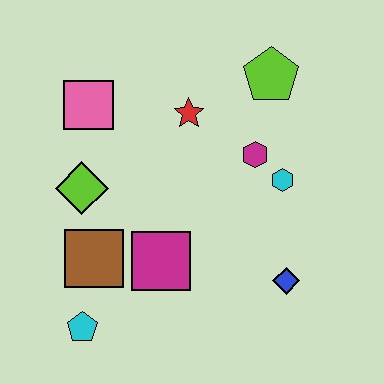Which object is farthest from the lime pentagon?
The cyan pentagon is farthest from the lime pentagon.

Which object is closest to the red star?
The magenta hexagon is closest to the red star.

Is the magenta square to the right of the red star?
No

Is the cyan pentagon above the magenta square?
No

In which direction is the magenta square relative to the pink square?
The magenta square is below the pink square.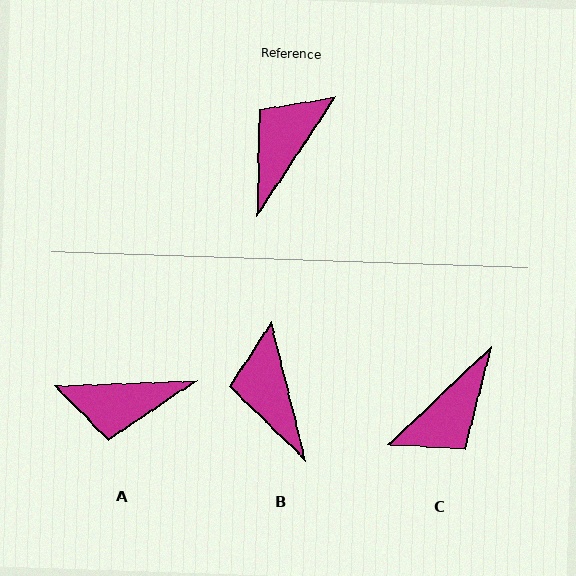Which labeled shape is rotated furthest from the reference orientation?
C, about 167 degrees away.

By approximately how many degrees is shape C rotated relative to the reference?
Approximately 167 degrees counter-clockwise.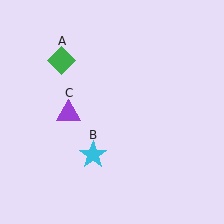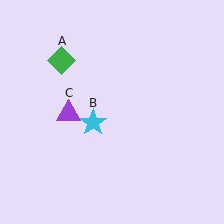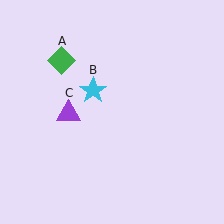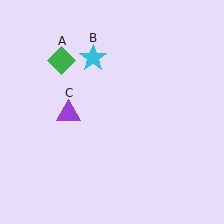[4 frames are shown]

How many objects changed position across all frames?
1 object changed position: cyan star (object B).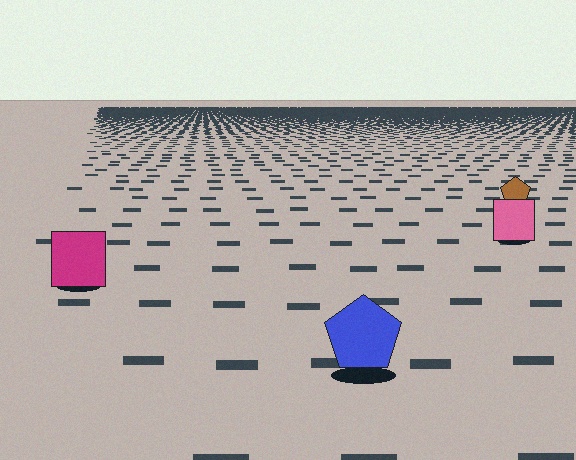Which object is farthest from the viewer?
The brown pentagon is farthest from the viewer. It appears smaller and the ground texture around it is denser.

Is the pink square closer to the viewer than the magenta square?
No. The magenta square is closer — you can tell from the texture gradient: the ground texture is coarser near it.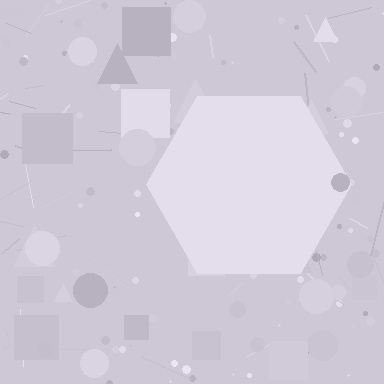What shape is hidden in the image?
A hexagon is hidden in the image.